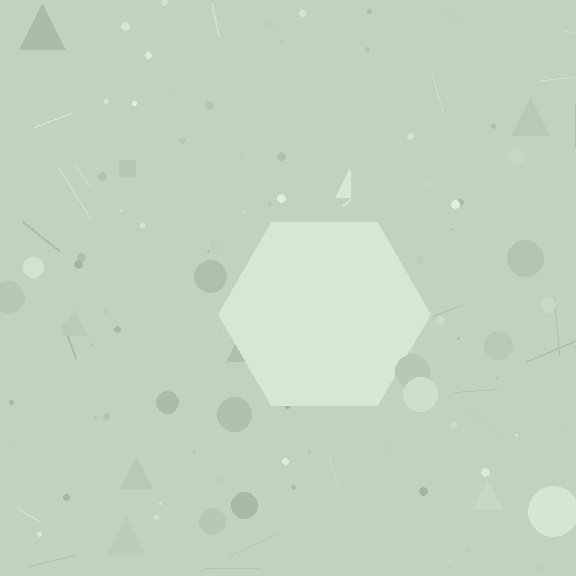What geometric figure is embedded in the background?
A hexagon is embedded in the background.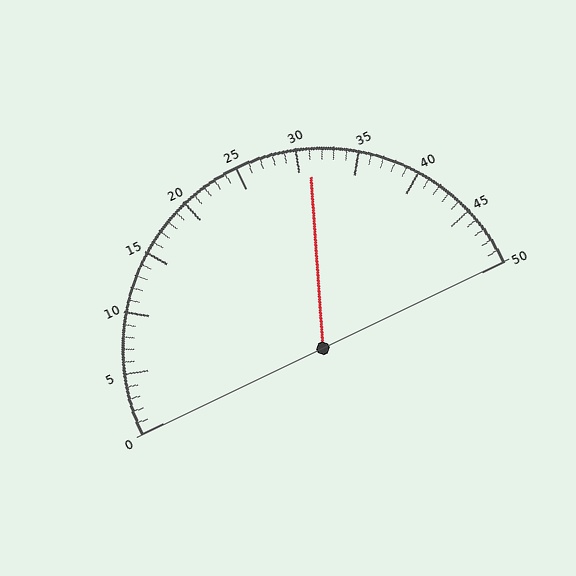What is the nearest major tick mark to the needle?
The nearest major tick mark is 30.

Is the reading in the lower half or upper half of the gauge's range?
The reading is in the upper half of the range (0 to 50).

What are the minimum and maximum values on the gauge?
The gauge ranges from 0 to 50.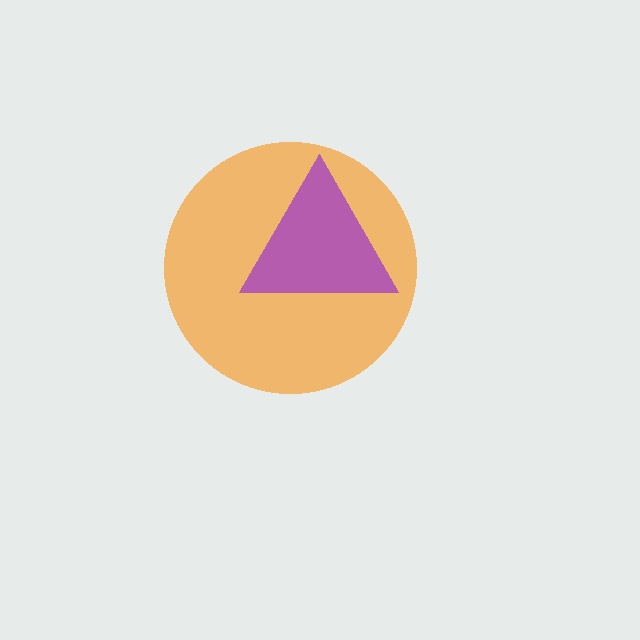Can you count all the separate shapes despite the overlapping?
Yes, there are 2 separate shapes.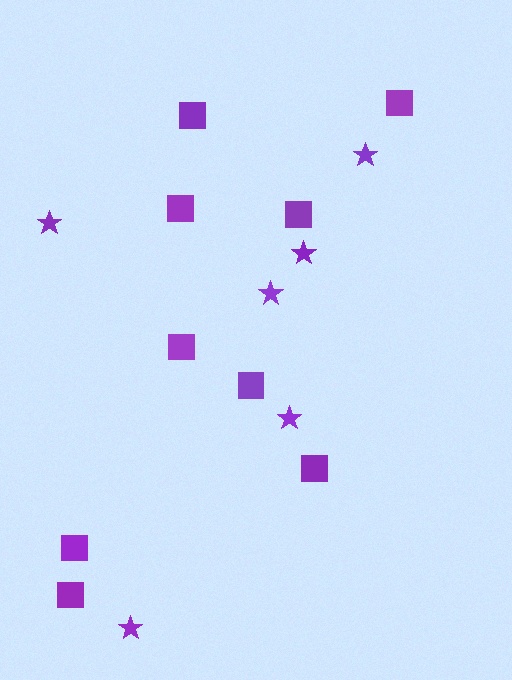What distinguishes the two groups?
There are 2 groups: one group of squares (9) and one group of stars (6).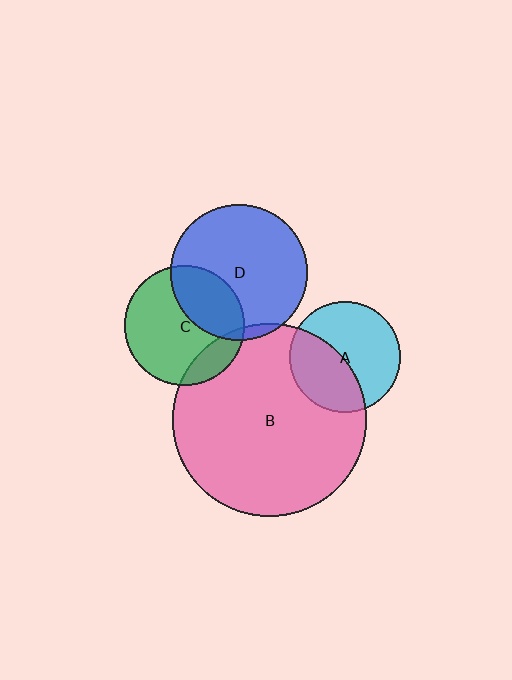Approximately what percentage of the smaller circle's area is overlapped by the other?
Approximately 35%.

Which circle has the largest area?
Circle B (pink).